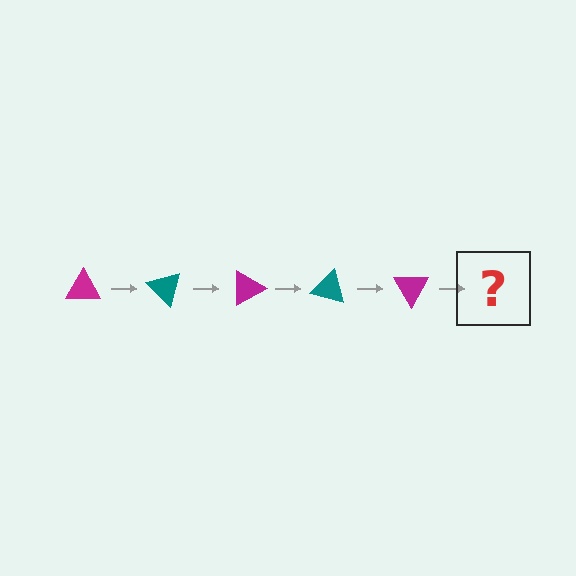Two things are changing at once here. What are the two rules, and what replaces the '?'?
The two rules are that it rotates 45 degrees each step and the color cycles through magenta and teal. The '?' should be a teal triangle, rotated 225 degrees from the start.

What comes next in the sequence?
The next element should be a teal triangle, rotated 225 degrees from the start.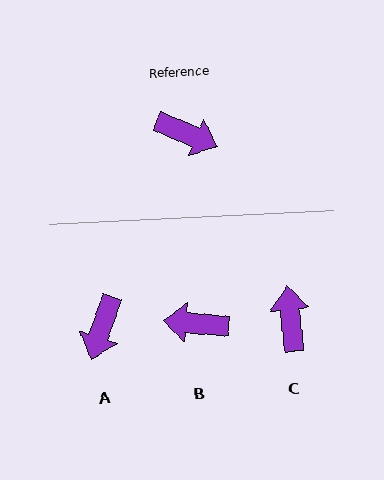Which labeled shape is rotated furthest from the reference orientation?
B, about 162 degrees away.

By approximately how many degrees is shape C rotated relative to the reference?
Approximately 119 degrees counter-clockwise.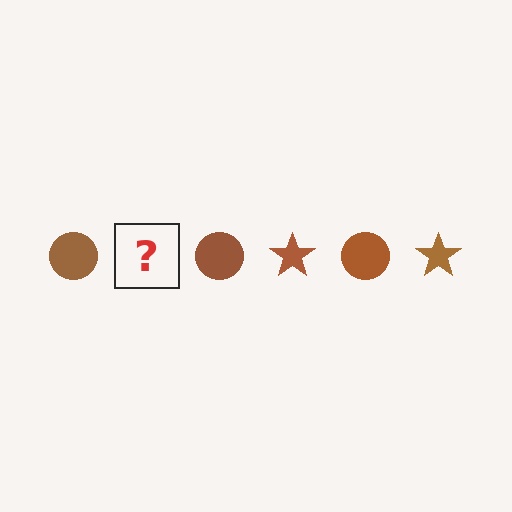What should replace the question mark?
The question mark should be replaced with a brown star.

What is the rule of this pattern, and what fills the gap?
The rule is that the pattern cycles through circle, star shapes in brown. The gap should be filled with a brown star.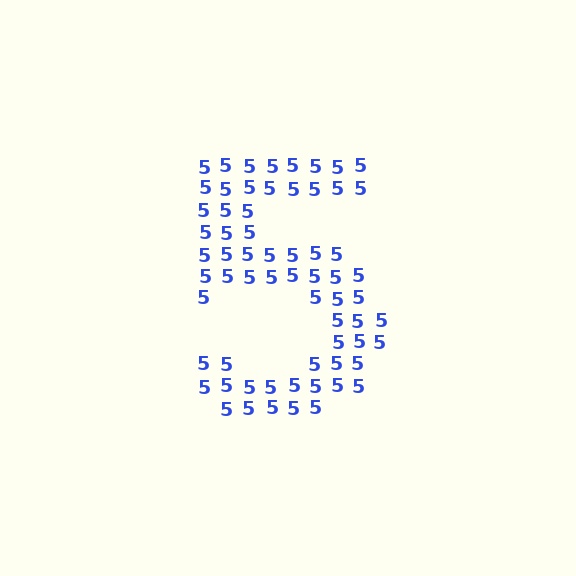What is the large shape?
The large shape is the digit 5.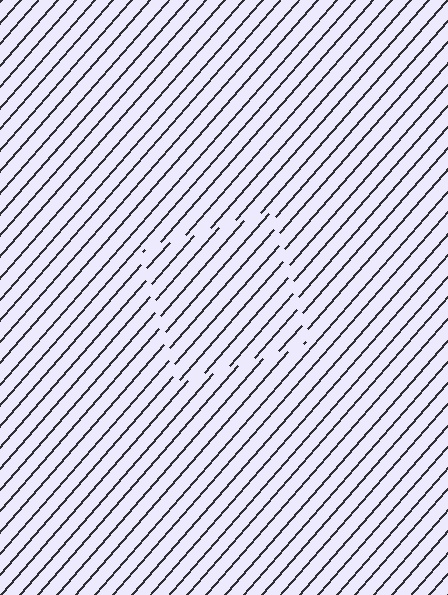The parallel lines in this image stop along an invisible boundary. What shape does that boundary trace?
An illusory square. The interior of the shape contains the same grating, shifted by half a period — the contour is defined by the phase discontinuity where line-ends from the inner and outer gratings abut.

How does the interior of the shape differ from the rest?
The interior of the shape contains the same grating, shifted by half a period — the contour is defined by the phase discontinuity where line-ends from the inner and outer gratings abut.